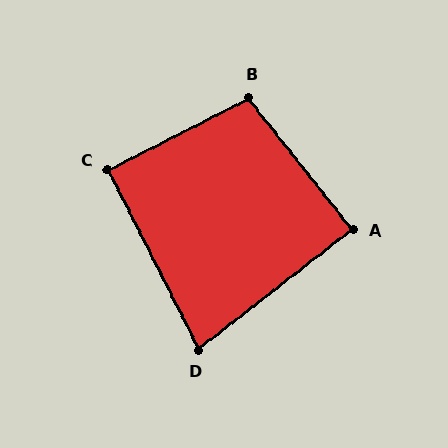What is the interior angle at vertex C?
Approximately 90 degrees (approximately right).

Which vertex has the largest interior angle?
B, at approximately 101 degrees.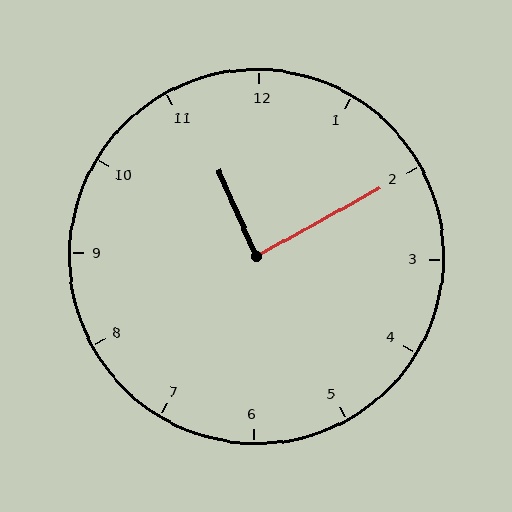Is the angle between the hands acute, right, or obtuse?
It is right.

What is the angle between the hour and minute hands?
Approximately 85 degrees.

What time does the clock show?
11:10.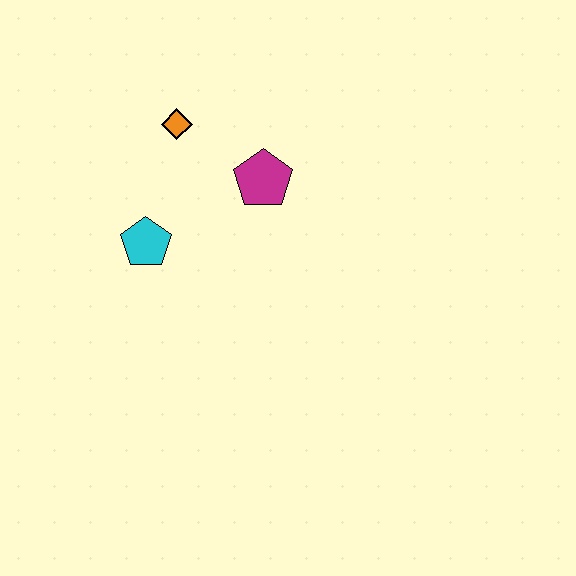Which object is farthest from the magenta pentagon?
The cyan pentagon is farthest from the magenta pentagon.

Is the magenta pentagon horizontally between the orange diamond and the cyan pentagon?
No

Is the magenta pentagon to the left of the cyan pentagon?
No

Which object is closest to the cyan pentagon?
The orange diamond is closest to the cyan pentagon.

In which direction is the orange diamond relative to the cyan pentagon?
The orange diamond is above the cyan pentagon.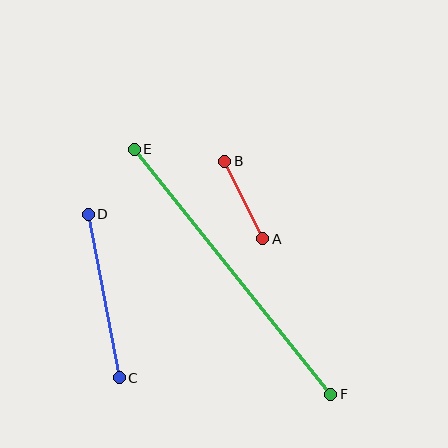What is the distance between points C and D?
The distance is approximately 166 pixels.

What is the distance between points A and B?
The distance is approximately 86 pixels.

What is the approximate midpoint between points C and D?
The midpoint is at approximately (104, 296) pixels.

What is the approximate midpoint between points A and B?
The midpoint is at approximately (244, 200) pixels.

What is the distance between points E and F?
The distance is approximately 314 pixels.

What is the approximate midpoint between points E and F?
The midpoint is at approximately (232, 272) pixels.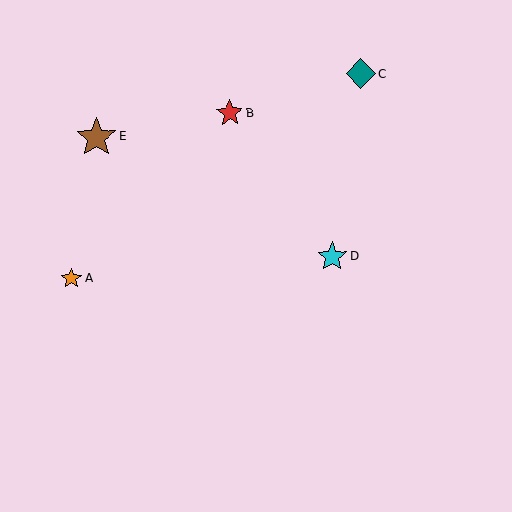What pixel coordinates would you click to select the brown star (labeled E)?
Click at (96, 137) to select the brown star E.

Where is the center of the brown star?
The center of the brown star is at (96, 137).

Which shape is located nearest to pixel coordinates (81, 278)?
The orange star (labeled A) at (72, 279) is nearest to that location.